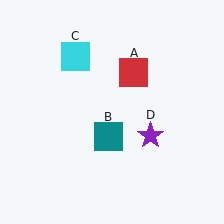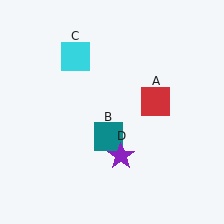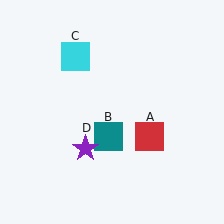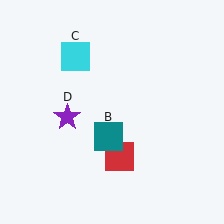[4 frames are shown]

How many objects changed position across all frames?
2 objects changed position: red square (object A), purple star (object D).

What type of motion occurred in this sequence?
The red square (object A), purple star (object D) rotated clockwise around the center of the scene.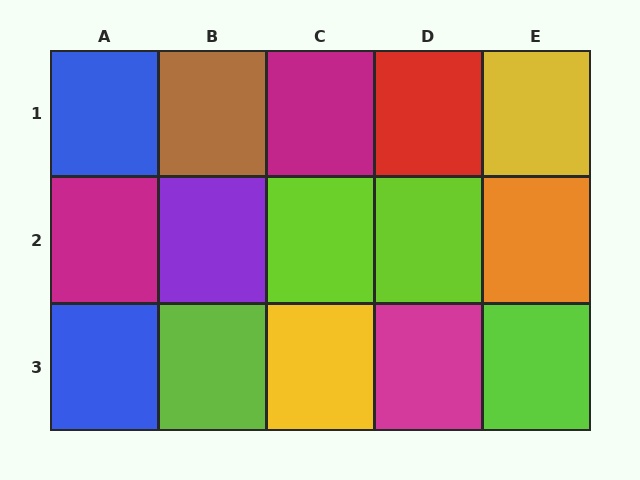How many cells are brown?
1 cell is brown.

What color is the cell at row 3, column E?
Lime.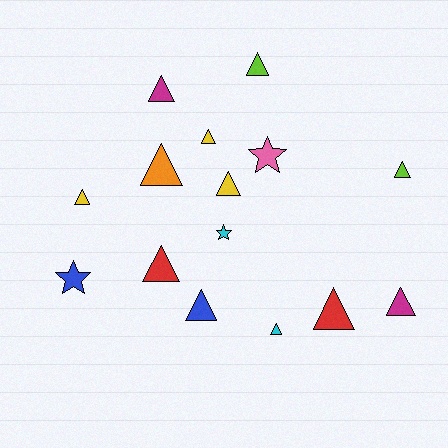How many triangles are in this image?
There are 12 triangles.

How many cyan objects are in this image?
There are 2 cyan objects.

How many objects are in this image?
There are 15 objects.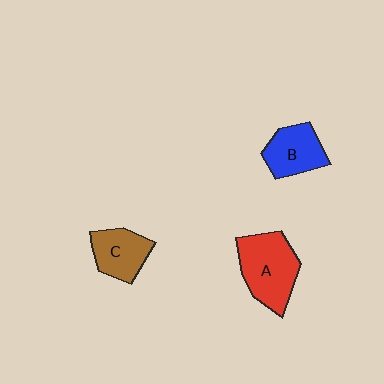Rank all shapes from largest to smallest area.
From largest to smallest: A (red), B (blue), C (brown).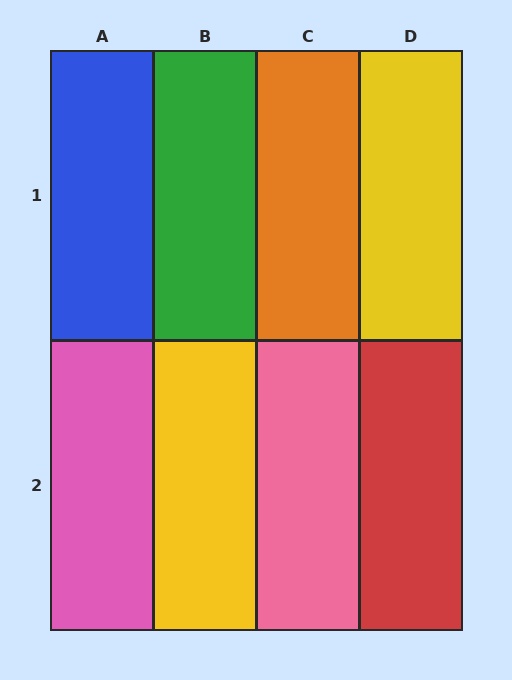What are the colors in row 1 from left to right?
Blue, green, orange, yellow.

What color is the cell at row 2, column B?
Yellow.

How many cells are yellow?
2 cells are yellow.